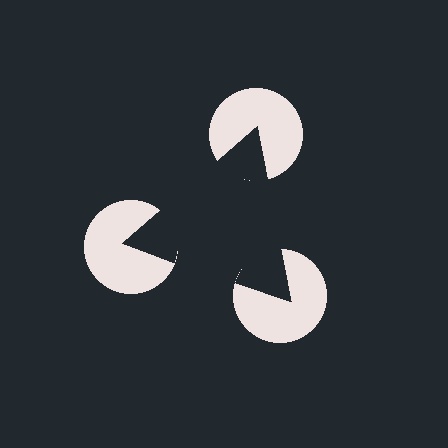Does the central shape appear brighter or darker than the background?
It typically appears slightly darker than the background, even though no actual brightness change is drawn.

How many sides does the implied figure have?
3 sides.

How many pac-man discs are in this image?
There are 3 — one at each vertex of the illusory triangle.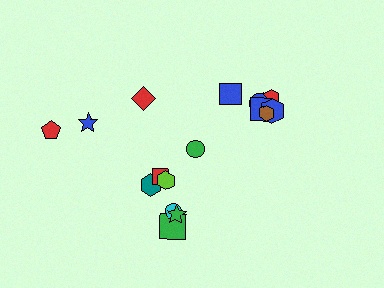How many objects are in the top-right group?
There are 6 objects.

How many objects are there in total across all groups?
There are 16 objects.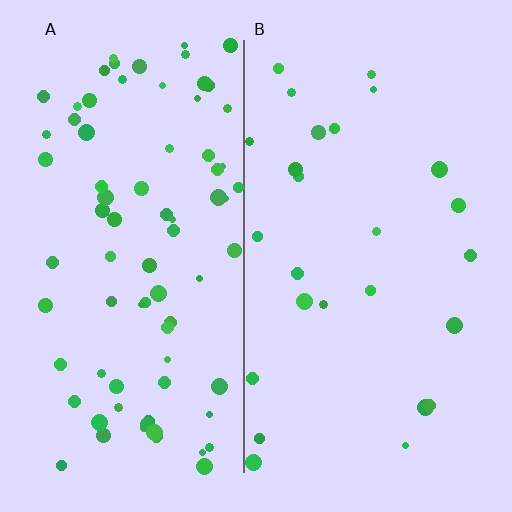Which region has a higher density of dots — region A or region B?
A (the left).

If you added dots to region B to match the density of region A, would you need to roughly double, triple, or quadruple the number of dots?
Approximately triple.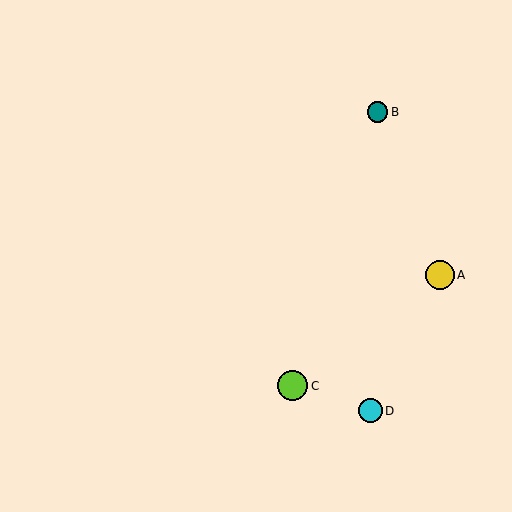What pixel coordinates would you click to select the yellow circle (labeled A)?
Click at (440, 275) to select the yellow circle A.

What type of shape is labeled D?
Shape D is a cyan circle.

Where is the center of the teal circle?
The center of the teal circle is at (378, 112).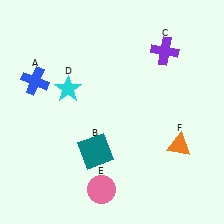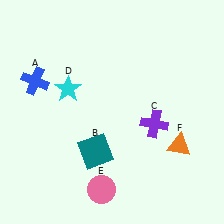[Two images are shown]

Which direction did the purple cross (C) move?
The purple cross (C) moved down.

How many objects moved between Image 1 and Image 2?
1 object moved between the two images.